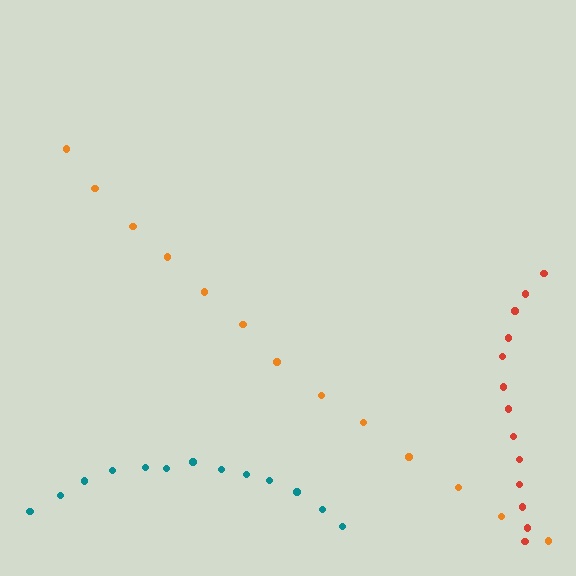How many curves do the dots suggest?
There are 3 distinct paths.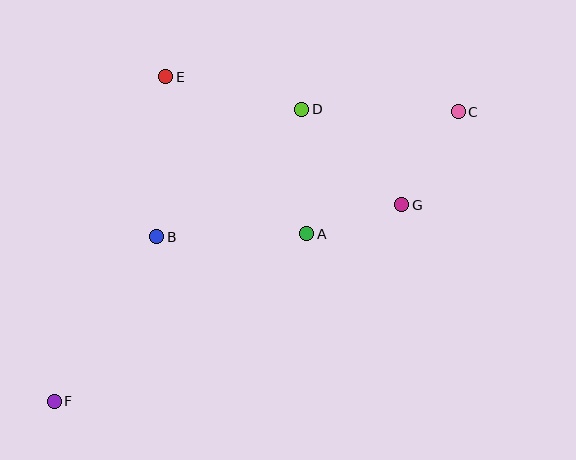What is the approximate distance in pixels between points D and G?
The distance between D and G is approximately 139 pixels.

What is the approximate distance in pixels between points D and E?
The distance between D and E is approximately 139 pixels.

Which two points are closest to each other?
Points A and G are closest to each other.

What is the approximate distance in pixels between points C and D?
The distance between C and D is approximately 157 pixels.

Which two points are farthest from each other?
Points C and F are farthest from each other.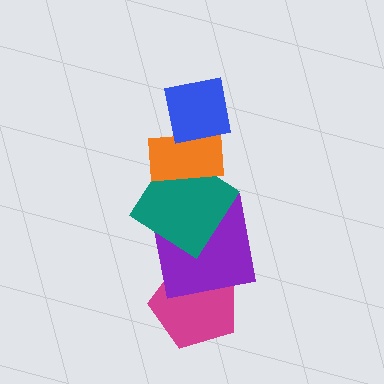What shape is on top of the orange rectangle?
The blue square is on top of the orange rectangle.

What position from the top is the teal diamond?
The teal diamond is 3rd from the top.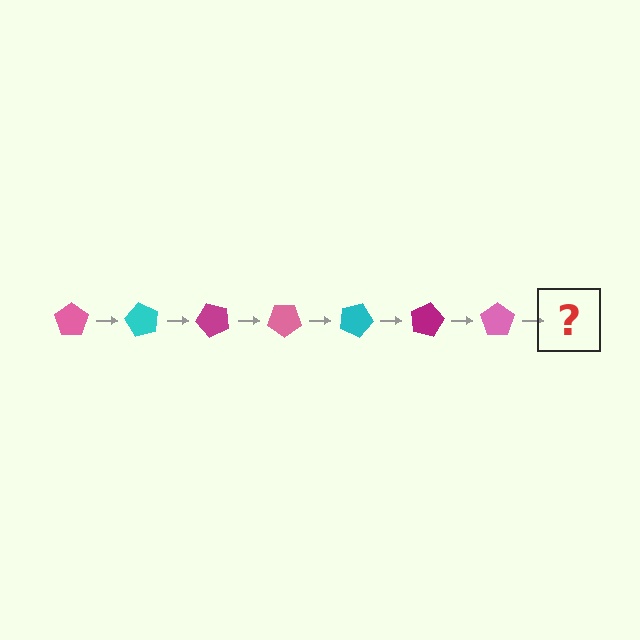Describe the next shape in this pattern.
It should be a cyan pentagon, rotated 420 degrees from the start.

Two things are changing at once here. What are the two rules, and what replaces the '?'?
The two rules are that it rotates 60 degrees each step and the color cycles through pink, cyan, and magenta. The '?' should be a cyan pentagon, rotated 420 degrees from the start.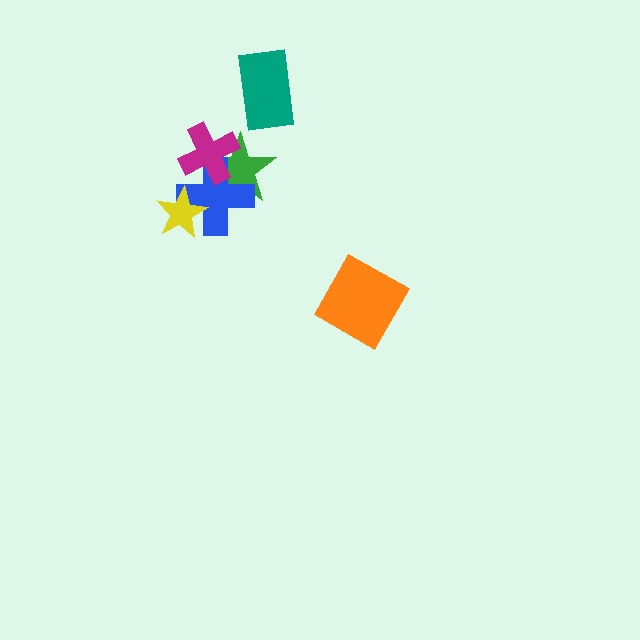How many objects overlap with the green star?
2 objects overlap with the green star.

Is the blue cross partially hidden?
Yes, it is partially covered by another shape.